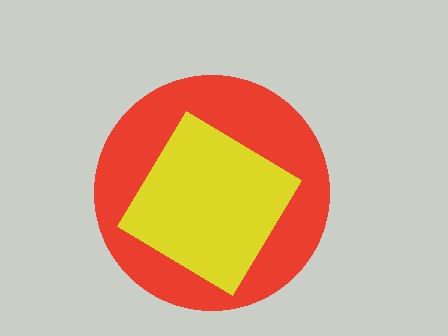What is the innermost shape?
The yellow diamond.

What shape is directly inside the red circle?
The yellow diamond.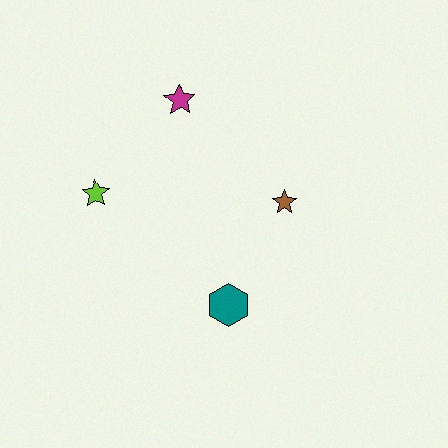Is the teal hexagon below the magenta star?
Yes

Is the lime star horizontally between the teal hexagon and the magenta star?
No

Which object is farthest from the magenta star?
The teal hexagon is farthest from the magenta star.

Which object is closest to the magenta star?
The lime star is closest to the magenta star.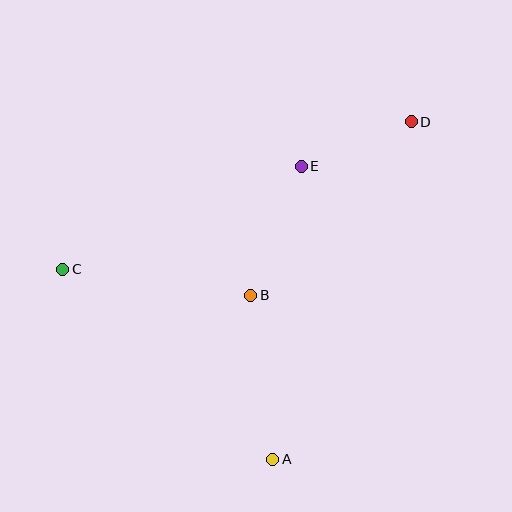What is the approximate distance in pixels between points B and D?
The distance between B and D is approximately 236 pixels.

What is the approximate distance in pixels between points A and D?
The distance between A and D is approximately 365 pixels.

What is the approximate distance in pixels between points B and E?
The distance between B and E is approximately 138 pixels.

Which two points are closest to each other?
Points D and E are closest to each other.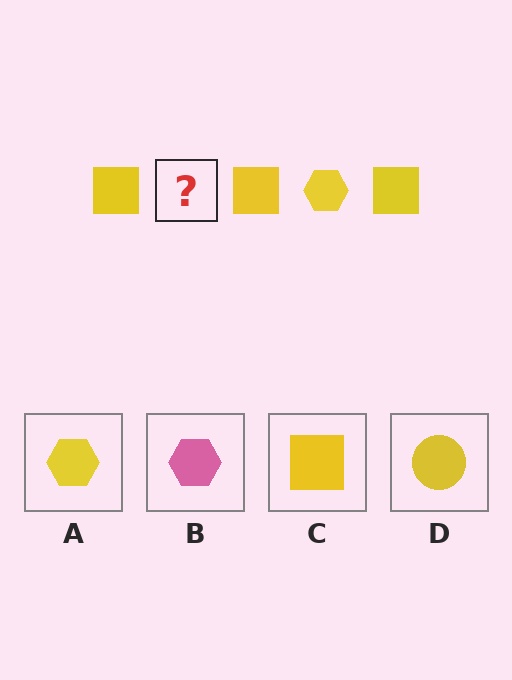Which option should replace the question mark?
Option A.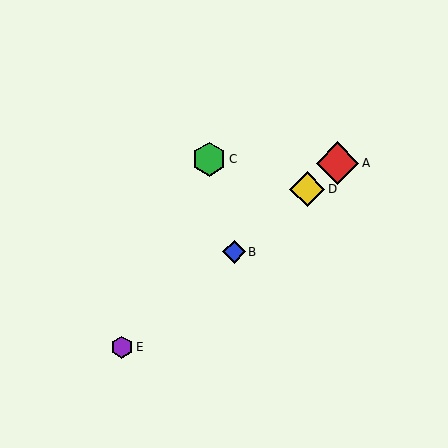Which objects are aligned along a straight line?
Objects A, B, D, E are aligned along a straight line.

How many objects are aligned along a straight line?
4 objects (A, B, D, E) are aligned along a straight line.